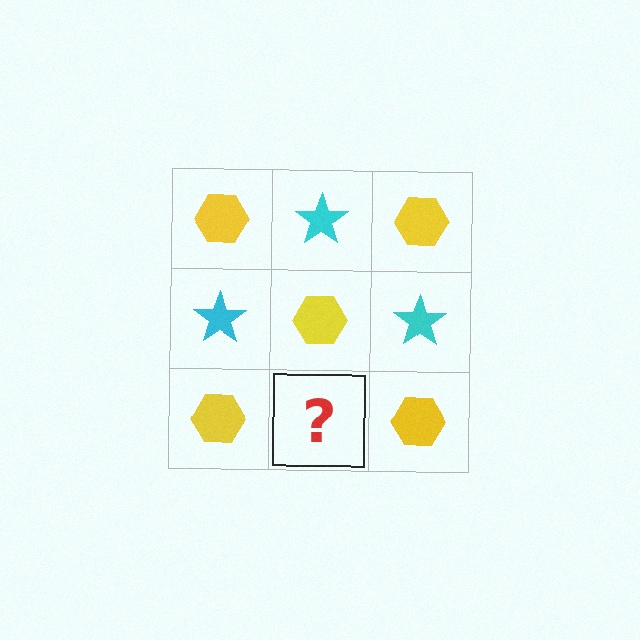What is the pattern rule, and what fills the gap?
The rule is that it alternates yellow hexagon and cyan star in a checkerboard pattern. The gap should be filled with a cyan star.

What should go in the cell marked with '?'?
The missing cell should contain a cyan star.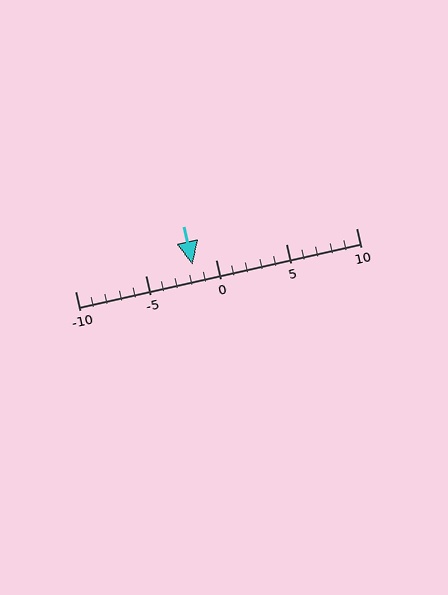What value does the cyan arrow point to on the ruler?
The cyan arrow points to approximately -2.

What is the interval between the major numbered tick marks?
The major tick marks are spaced 5 units apart.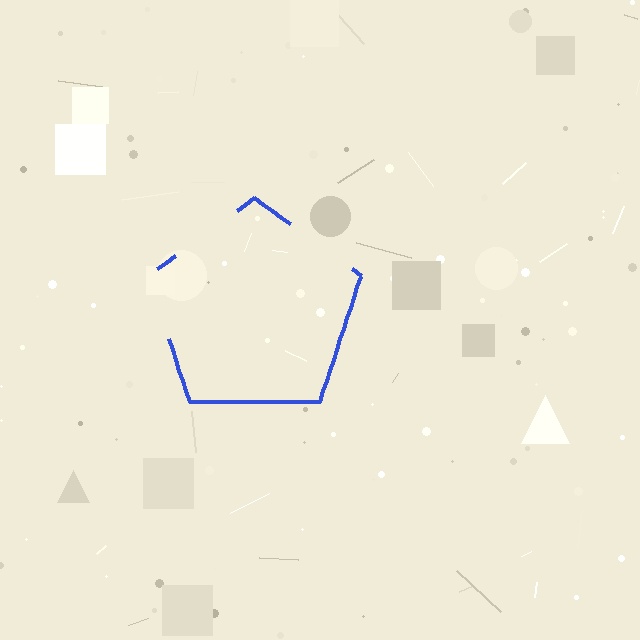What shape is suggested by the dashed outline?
The dashed outline suggests a pentagon.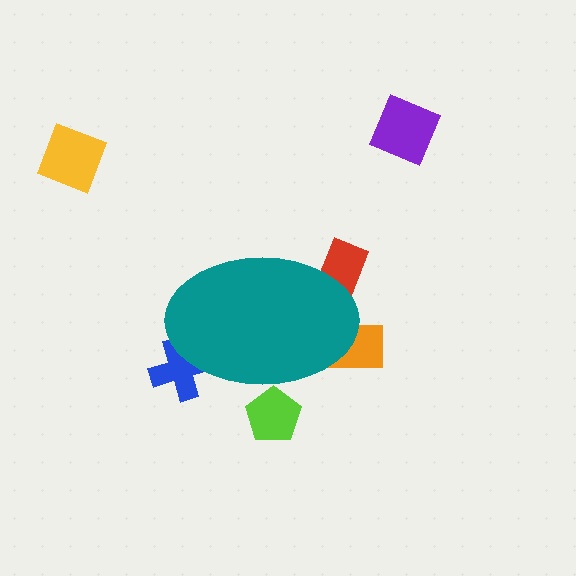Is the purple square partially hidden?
No, the purple square is fully visible.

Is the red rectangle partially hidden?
Yes, the red rectangle is partially hidden behind the teal ellipse.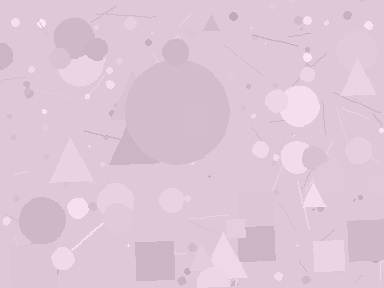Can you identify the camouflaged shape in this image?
The camouflaged shape is a circle.